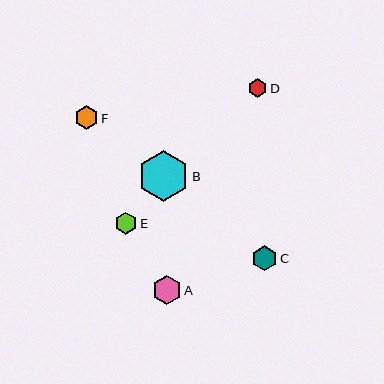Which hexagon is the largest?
Hexagon B is the largest with a size of approximately 51 pixels.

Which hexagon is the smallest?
Hexagon D is the smallest with a size of approximately 19 pixels.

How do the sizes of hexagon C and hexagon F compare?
Hexagon C and hexagon F are approximately the same size.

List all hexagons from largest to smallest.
From largest to smallest: B, A, C, F, E, D.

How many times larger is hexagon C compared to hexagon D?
Hexagon C is approximately 1.3 times the size of hexagon D.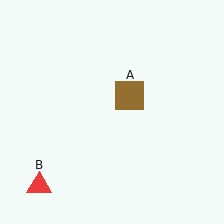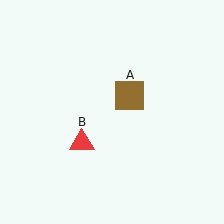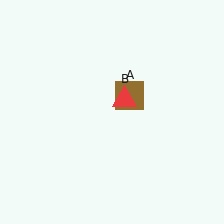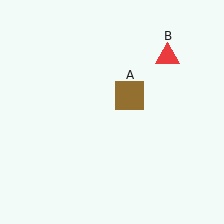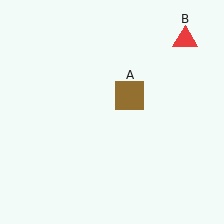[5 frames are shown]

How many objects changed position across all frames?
1 object changed position: red triangle (object B).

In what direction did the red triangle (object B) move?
The red triangle (object B) moved up and to the right.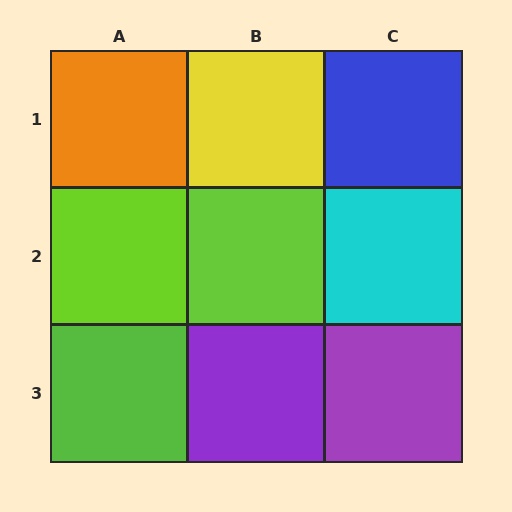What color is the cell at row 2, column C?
Cyan.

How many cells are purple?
2 cells are purple.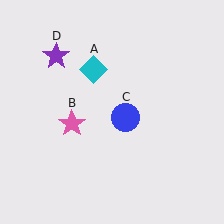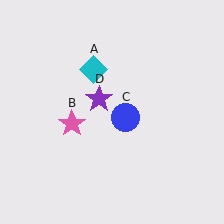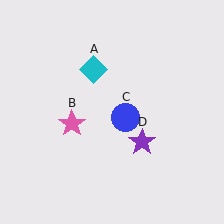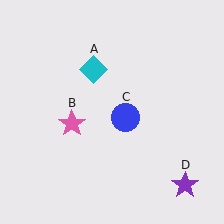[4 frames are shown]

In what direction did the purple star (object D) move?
The purple star (object D) moved down and to the right.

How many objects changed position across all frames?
1 object changed position: purple star (object D).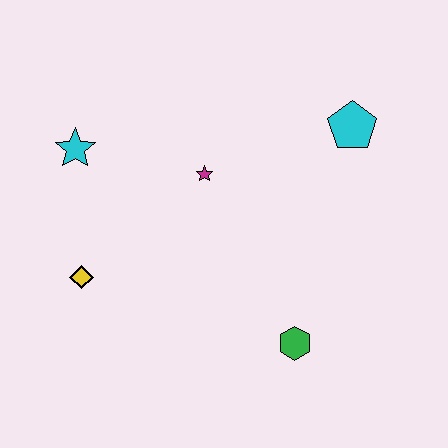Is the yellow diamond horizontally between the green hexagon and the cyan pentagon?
No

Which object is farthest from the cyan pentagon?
The yellow diamond is farthest from the cyan pentagon.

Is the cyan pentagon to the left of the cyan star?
No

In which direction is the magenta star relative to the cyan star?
The magenta star is to the right of the cyan star.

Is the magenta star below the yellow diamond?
No